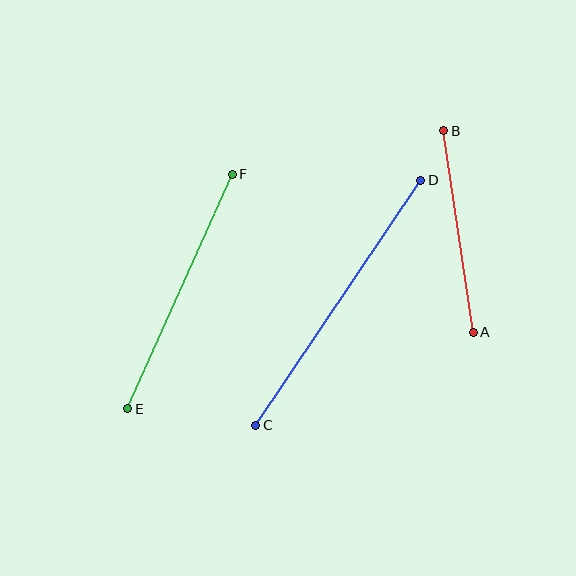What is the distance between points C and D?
The distance is approximately 295 pixels.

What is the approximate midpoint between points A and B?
The midpoint is at approximately (458, 231) pixels.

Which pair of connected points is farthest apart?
Points C and D are farthest apart.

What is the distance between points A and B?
The distance is approximately 204 pixels.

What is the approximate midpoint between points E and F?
The midpoint is at approximately (180, 292) pixels.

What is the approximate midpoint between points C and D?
The midpoint is at approximately (338, 303) pixels.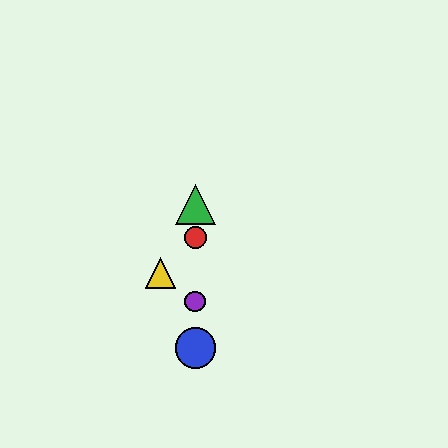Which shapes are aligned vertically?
The red circle, the blue circle, the green triangle, the purple circle are aligned vertically.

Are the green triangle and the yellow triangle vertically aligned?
No, the green triangle is at x≈195 and the yellow triangle is at x≈160.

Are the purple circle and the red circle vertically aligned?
Yes, both are at x≈195.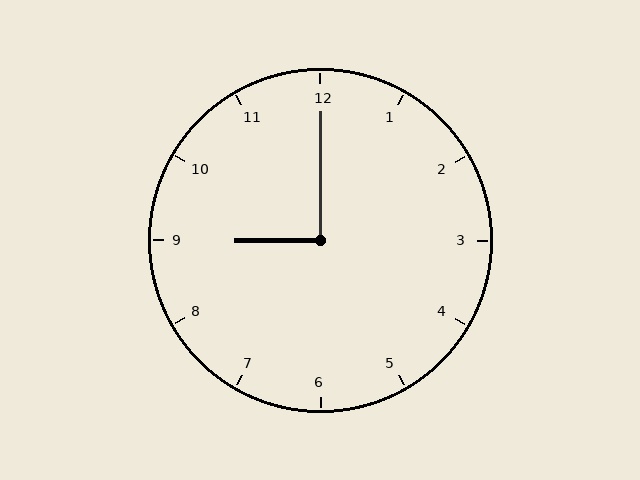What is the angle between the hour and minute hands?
Approximately 90 degrees.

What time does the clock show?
9:00.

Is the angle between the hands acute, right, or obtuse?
It is right.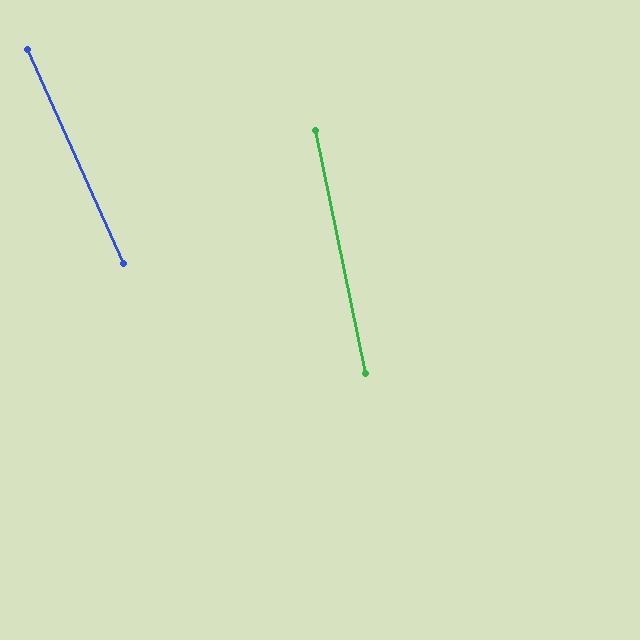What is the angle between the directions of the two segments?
Approximately 12 degrees.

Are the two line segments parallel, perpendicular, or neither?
Neither parallel nor perpendicular — they differ by about 12°.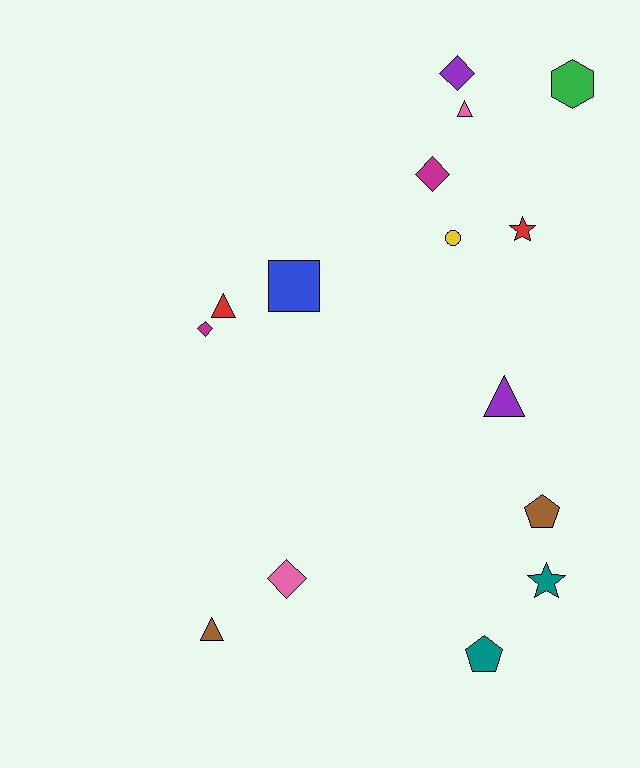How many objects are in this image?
There are 15 objects.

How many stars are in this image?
There are 2 stars.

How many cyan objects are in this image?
There are no cyan objects.